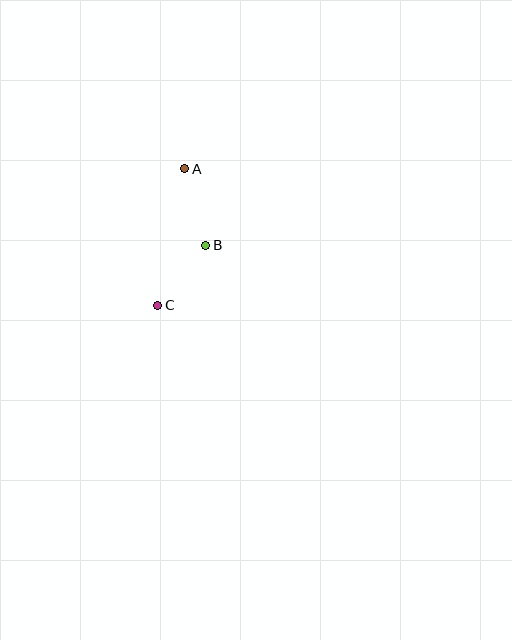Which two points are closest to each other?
Points B and C are closest to each other.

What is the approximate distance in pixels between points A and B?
The distance between A and B is approximately 79 pixels.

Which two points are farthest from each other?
Points A and C are farthest from each other.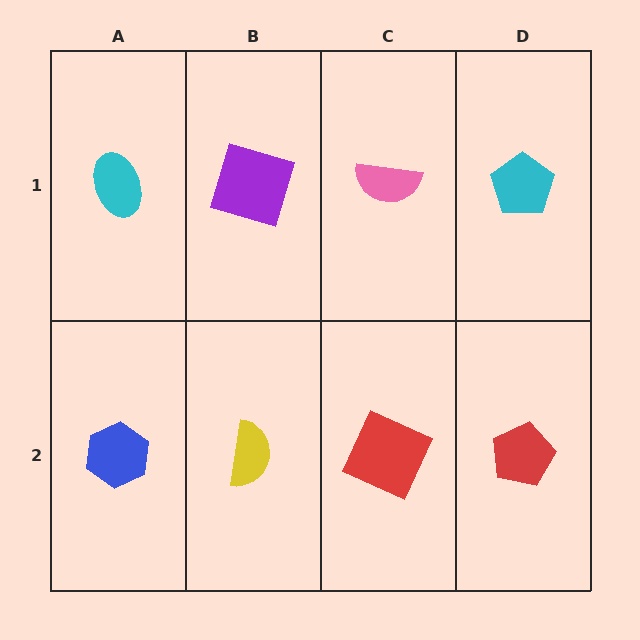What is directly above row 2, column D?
A cyan pentagon.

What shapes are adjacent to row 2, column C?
A pink semicircle (row 1, column C), a yellow semicircle (row 2, column B), a red pentagon (row 2, column D).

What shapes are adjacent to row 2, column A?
A cyan ellipse (row 1, column A), a yellow semicircle (row 2, column B).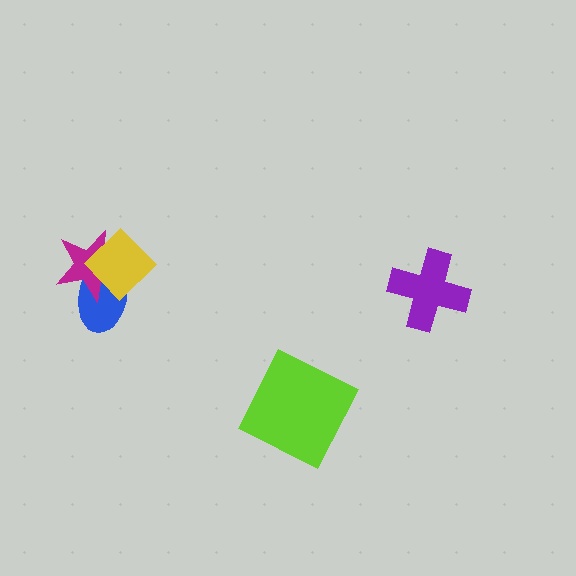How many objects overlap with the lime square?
0 objects overlap with the lime square.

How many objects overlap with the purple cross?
0 objects overlap with the purple cross.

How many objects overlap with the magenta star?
2 objects overlap with the magenta star.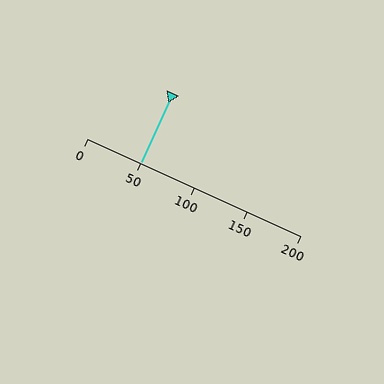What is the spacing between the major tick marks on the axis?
The major ticks are spaced 50 apart.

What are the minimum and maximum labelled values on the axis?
The axis runs from 0 to 200.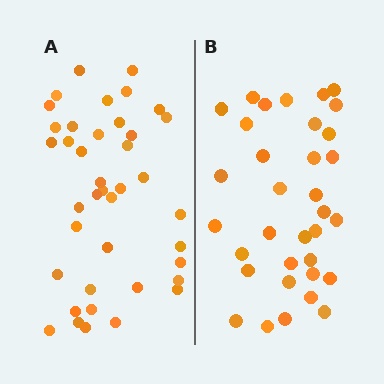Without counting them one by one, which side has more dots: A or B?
Region A (the left region) has more dots.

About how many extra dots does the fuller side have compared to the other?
Region A has about 6 more dots than region B.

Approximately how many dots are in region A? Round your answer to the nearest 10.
About 40 dots.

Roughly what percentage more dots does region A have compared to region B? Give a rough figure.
About 20% more.